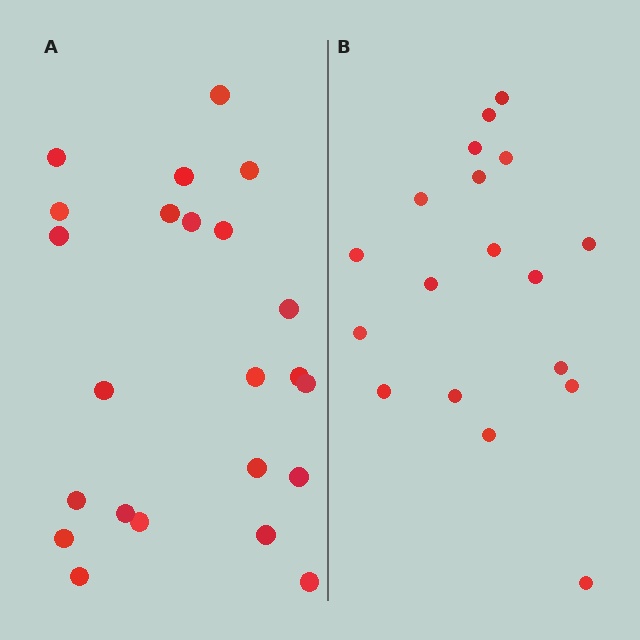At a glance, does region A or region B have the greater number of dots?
Region A (the left region) has more dots.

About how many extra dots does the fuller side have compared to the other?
Region A has about 5 more dots than region B.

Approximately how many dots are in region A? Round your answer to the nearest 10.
About 20 dots. (The exact count is 23, which rounds to 20.)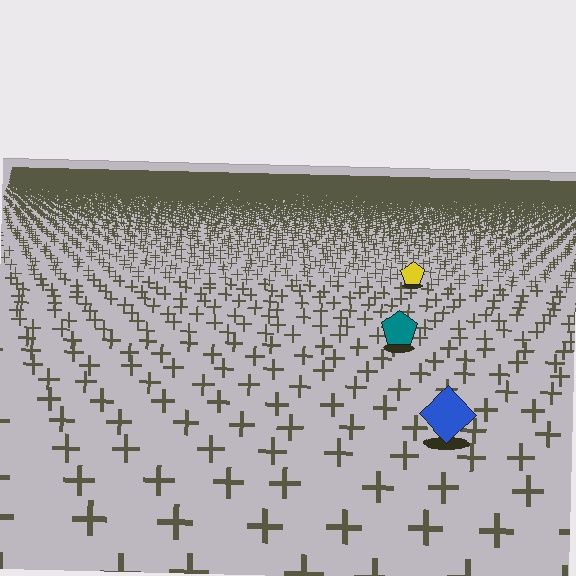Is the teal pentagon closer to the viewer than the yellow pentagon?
Yes. The teal pentagon is closer — you can tell from the texture gradient: the ground texture is coarser near it.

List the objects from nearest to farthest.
From nearest to farthest: the blue diamond, the teal pentagon, the yellow pentagon.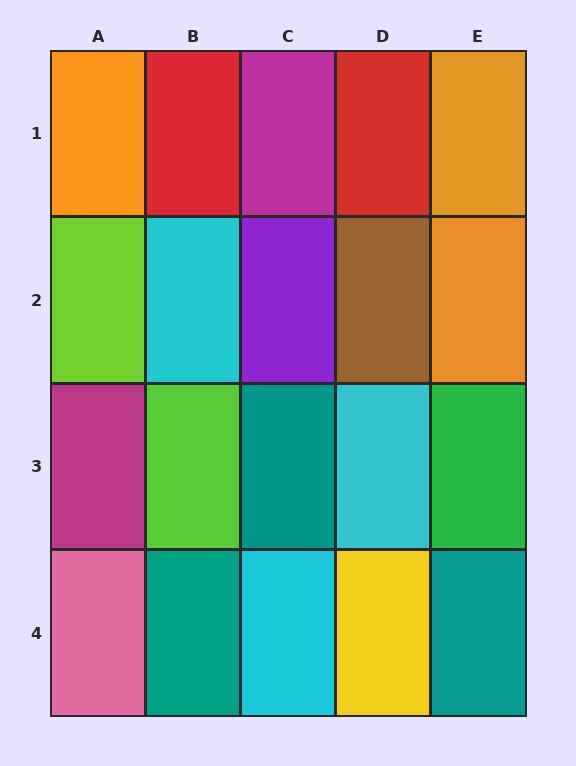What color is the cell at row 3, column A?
Magenta.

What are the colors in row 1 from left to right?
Orange, red, magenta, red, orange.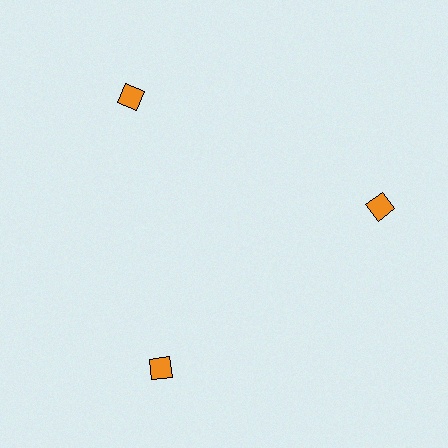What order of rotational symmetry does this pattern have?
This pattern has 3-fold rotational symmetry.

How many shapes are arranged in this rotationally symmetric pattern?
There are 3 shapes, arranged in 3 groups of 1.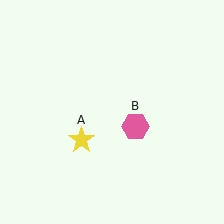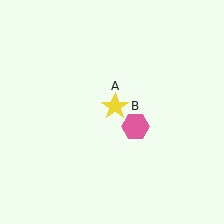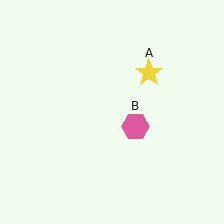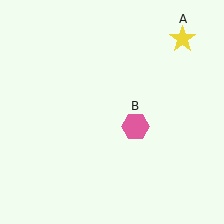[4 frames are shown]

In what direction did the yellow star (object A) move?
The yellow star (object A) moved up and to the right.